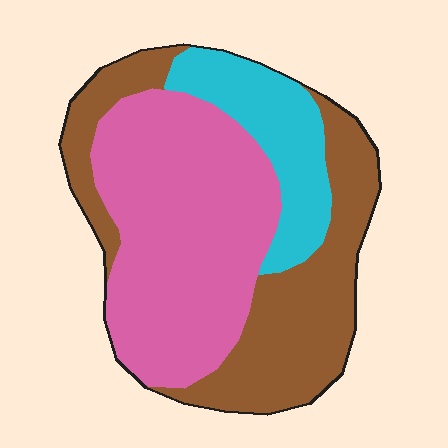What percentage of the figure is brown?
Brown takes up about three eighths (3/8) of the figure.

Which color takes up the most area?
Pink, at roughly 45%.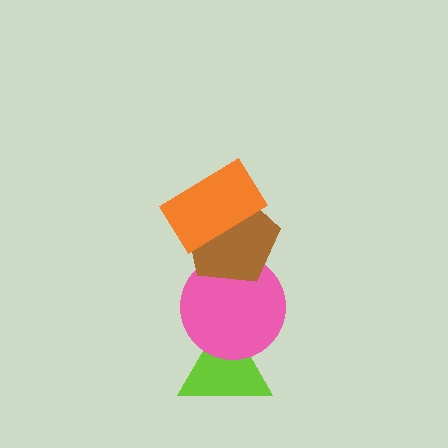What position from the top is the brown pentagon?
The brown pentagon is 2nd from the top.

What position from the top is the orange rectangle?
The orange rectangle is 1st from the top.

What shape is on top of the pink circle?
The brown pentagon is on top of the pink circle.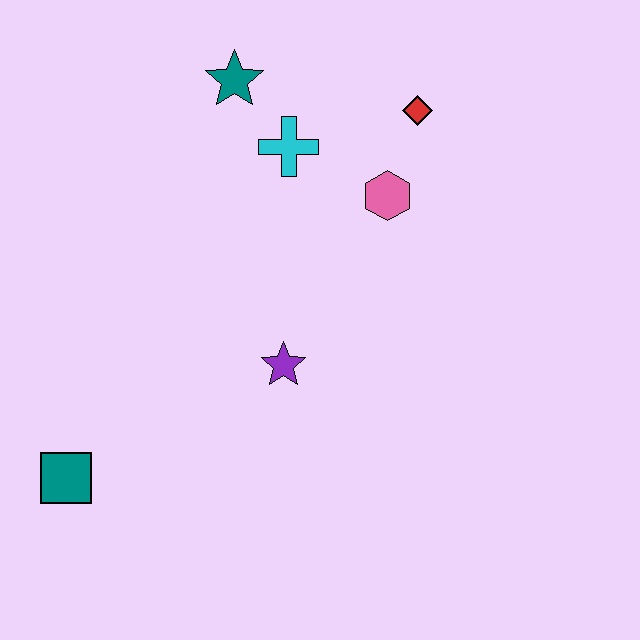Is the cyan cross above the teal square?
Yes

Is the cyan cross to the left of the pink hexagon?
Yes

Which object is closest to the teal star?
The cyan cross is closest to the teal star.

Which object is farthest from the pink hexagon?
The teal square is farthest from the pink hexagon.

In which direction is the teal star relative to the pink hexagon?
The teal star is to the left of the pink hexagon.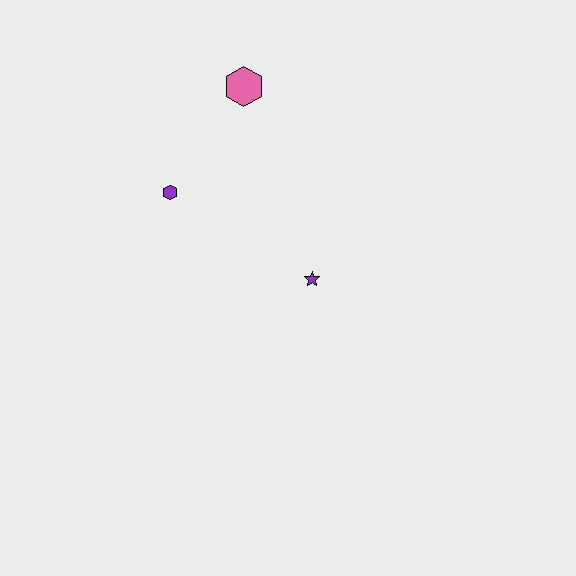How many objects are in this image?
There are 3 objects.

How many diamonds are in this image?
There are no diamonds.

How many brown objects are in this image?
There are no brown objects.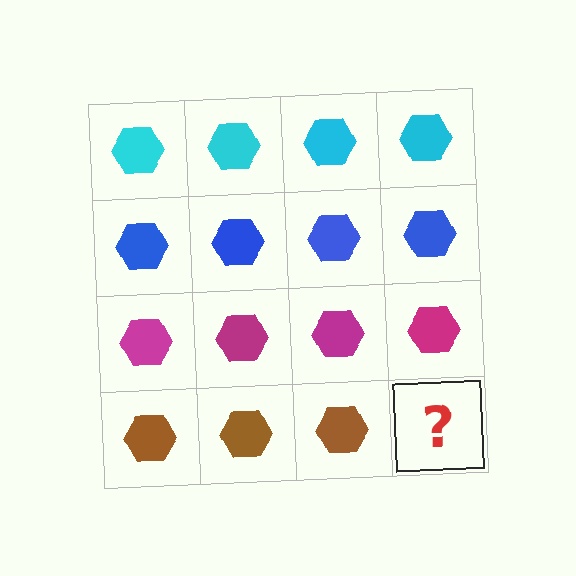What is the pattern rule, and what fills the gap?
The rule is that each row has a consistent color. The gap should be filled with a brown hexagon.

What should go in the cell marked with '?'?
The missing cell should contain a brown hexagon.